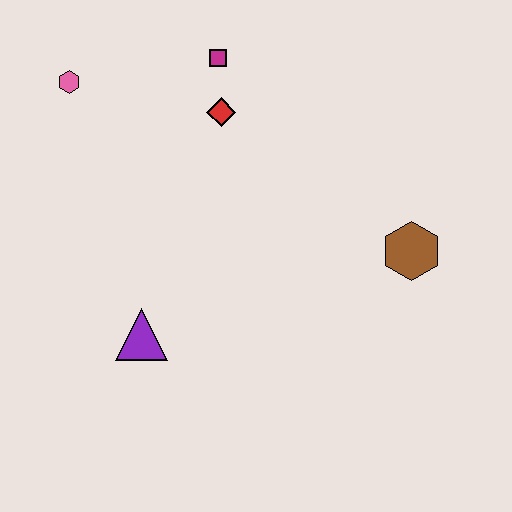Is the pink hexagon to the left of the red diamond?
Yes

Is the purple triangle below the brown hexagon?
Yes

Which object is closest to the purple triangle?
The red diamond is closest to the purple triangle.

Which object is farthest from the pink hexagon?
The brown hexagon is farthest from the pink hexagon.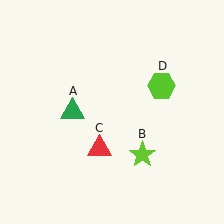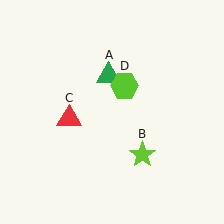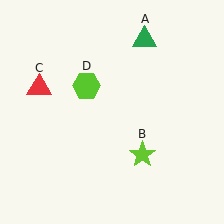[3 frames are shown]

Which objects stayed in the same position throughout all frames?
Lime star (object B) remained stationary.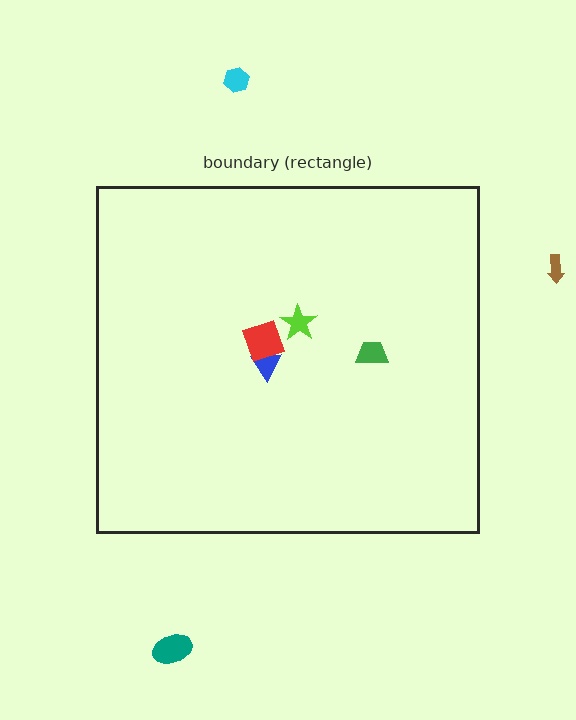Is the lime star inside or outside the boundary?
Inside.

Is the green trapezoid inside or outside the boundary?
Inside.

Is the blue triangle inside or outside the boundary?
Inside.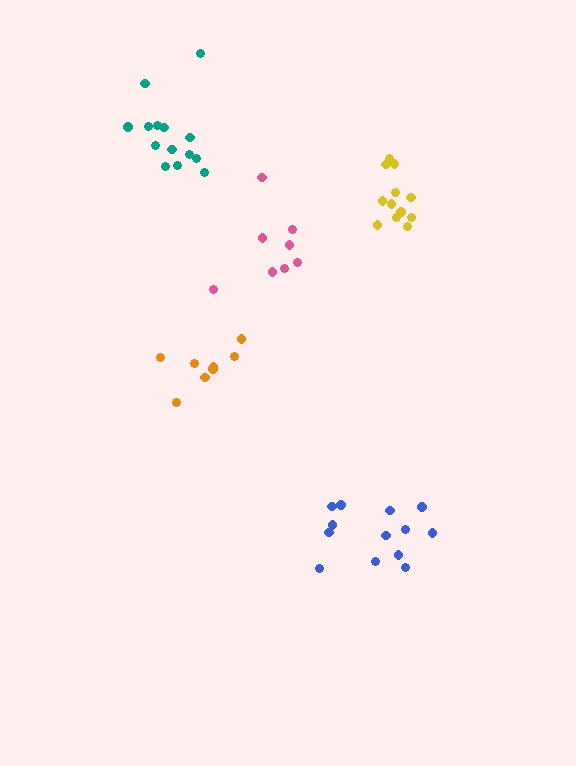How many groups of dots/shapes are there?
There are 5 groups.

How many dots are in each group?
Group 1: 13 dots, Group 2: 13 dots, Group 3: 8 dots, Group 4: 14 dots, Group 5: 8 dots (56 total).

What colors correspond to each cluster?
The clusters are colored: blue, yellow, pink, teal, orange.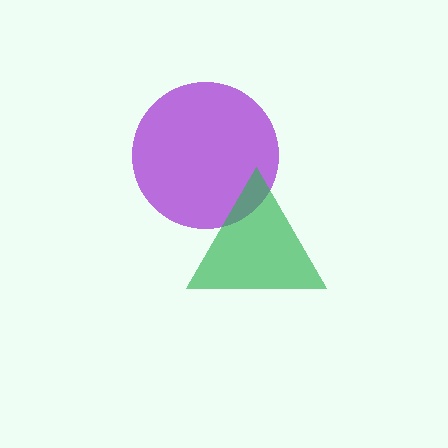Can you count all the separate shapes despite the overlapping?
Yes, there are 2 separate shapes.